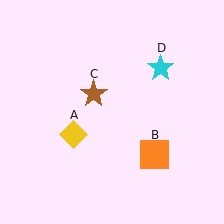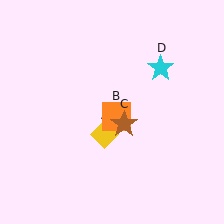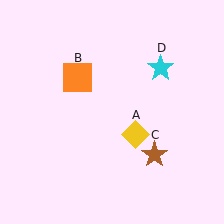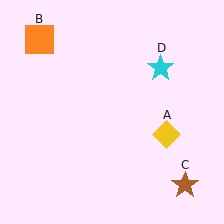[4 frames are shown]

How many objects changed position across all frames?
3 objects changed position: yellow diamond (object A), orange square (object B), brown star (object C).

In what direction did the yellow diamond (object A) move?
The yellow diamond (object A) moved right.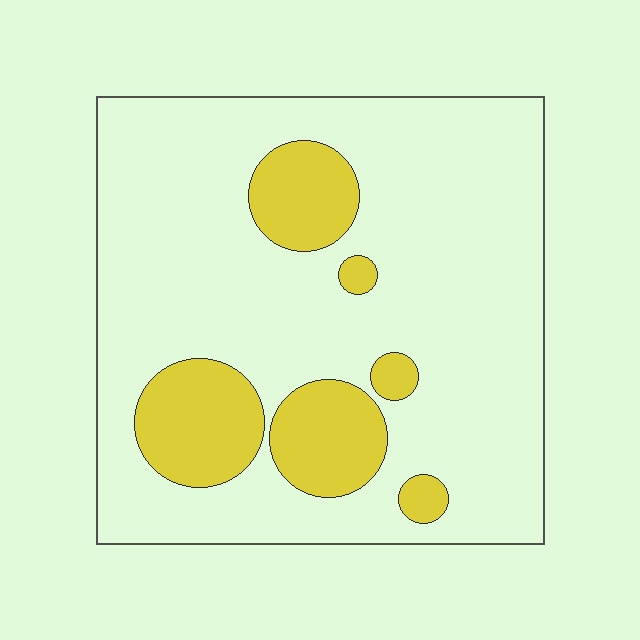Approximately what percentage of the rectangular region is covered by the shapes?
Approximately 20%.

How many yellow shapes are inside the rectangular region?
6.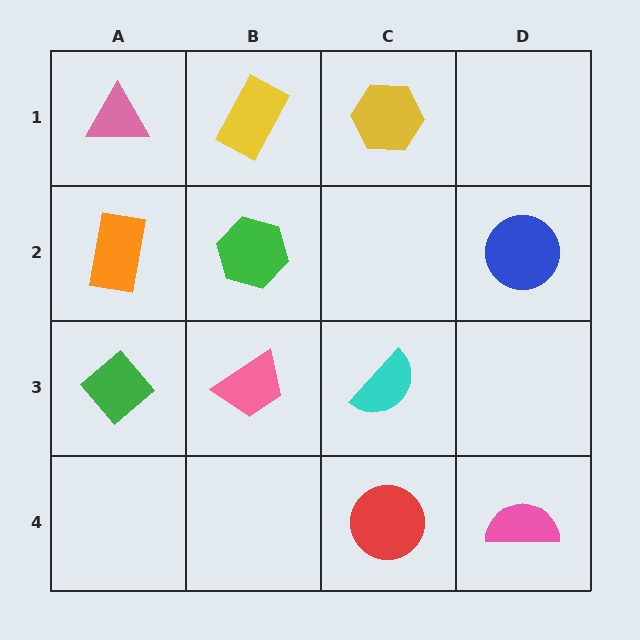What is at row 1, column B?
A yellow rectangle.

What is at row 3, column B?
A pink trapezoid.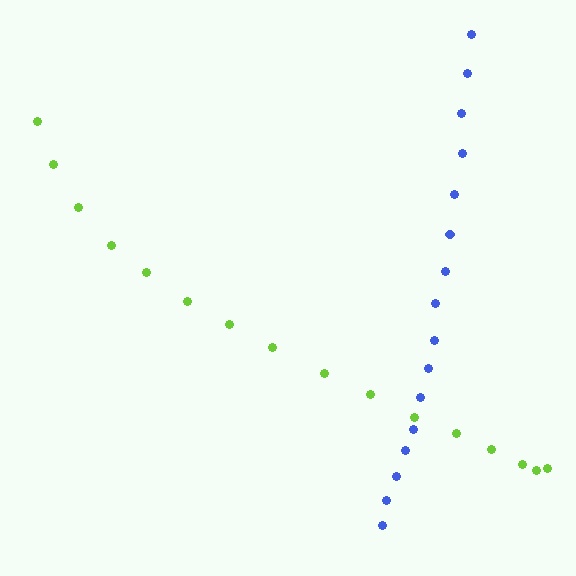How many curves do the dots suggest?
There are 2 distinct paths.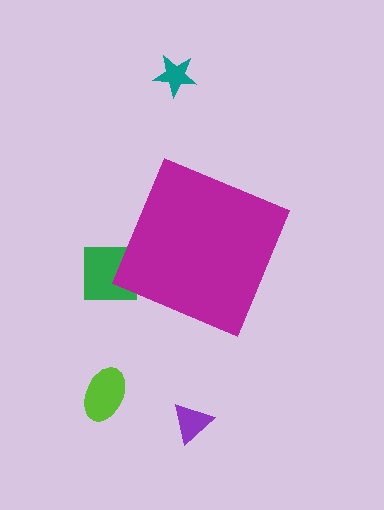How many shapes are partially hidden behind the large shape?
1 shape is partially hidden.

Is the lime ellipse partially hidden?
No, the lime ellipse is fully visible.